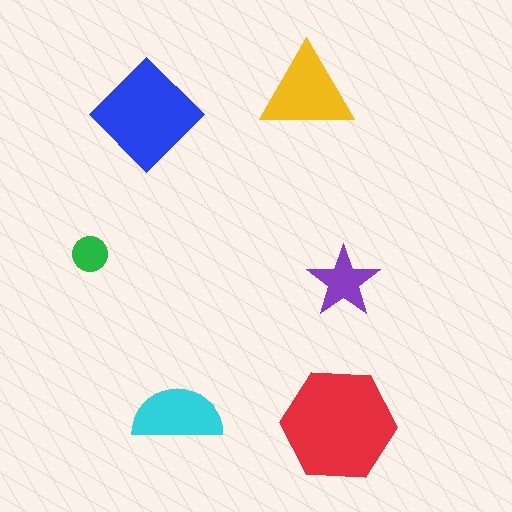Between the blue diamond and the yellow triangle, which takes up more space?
The blue diamond.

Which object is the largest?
The red hexagon.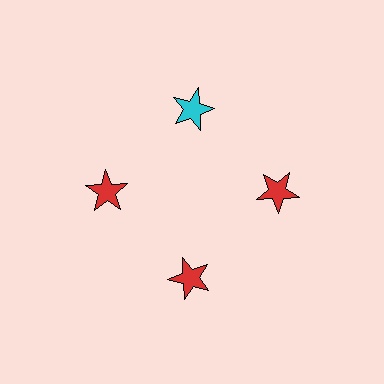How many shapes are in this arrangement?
There are 4 shapes arranged in a ring pattern.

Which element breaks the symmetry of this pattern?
The cyan star at roughly the 12 o'clock position breaks the symmetry. All other shapes are red stars.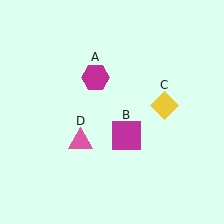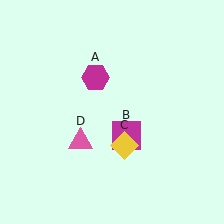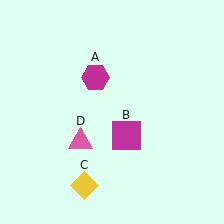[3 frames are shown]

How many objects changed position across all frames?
1 object changed position: yellow diamond (object C).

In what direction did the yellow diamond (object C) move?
The yellow diamond (object C) moved down and to the left.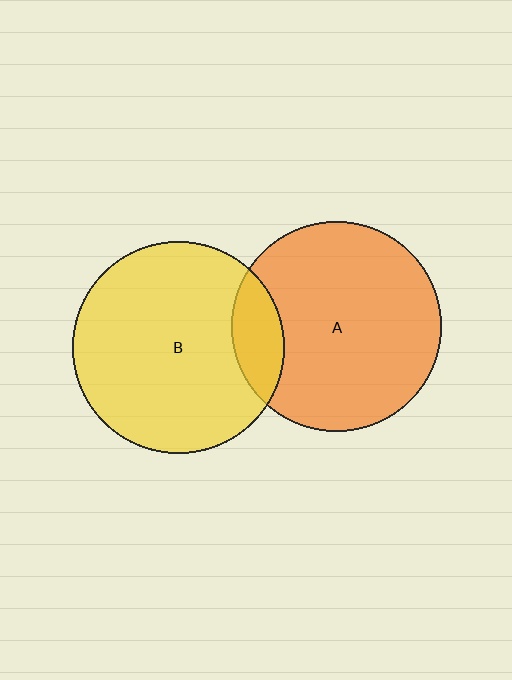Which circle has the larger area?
Circle B (yellow).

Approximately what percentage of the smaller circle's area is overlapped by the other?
Approximately 15%.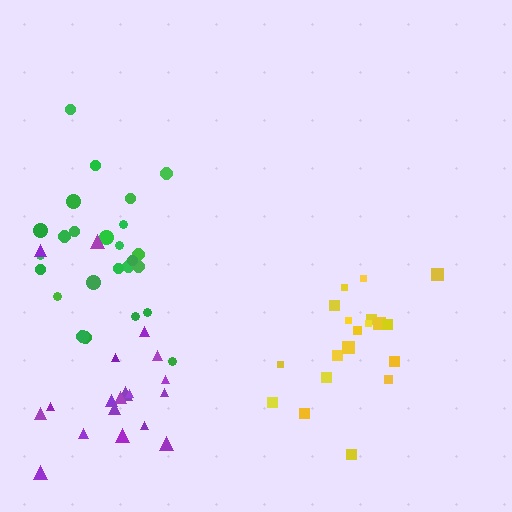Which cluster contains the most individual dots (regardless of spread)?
Green (25).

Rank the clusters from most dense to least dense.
yellow, green, purple.